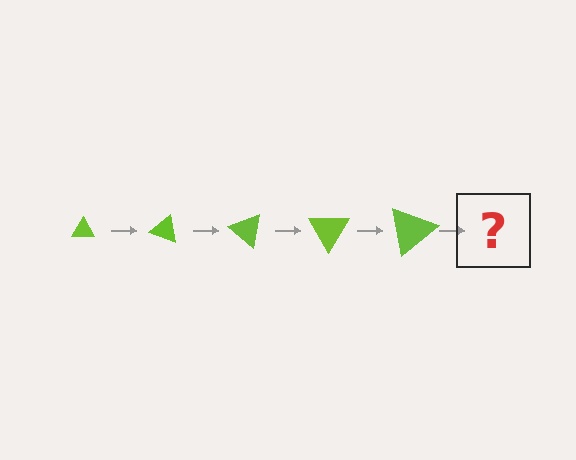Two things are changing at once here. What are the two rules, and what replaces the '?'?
The two rules are that the triangle grows larger each step and it rotates 20 degrees each step. The '?' should be a triangle, larger than the previous one and rotated 100 degrees from the start.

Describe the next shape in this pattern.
It should be a triangle, larger than the previous one and rotated 100 degrees from the start.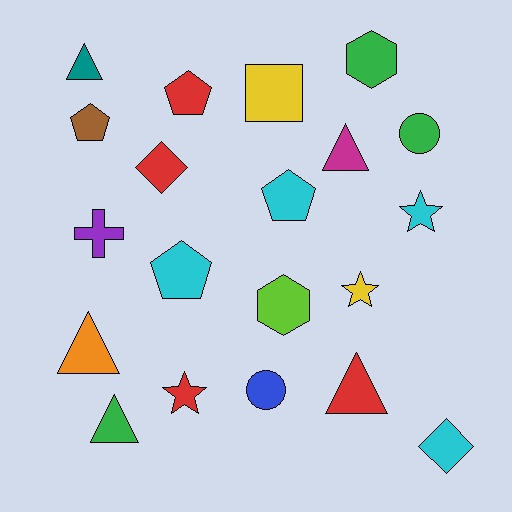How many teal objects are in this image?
There is 1 teal object.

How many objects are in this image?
There are 20 objects.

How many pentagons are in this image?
There are 4 pentagons.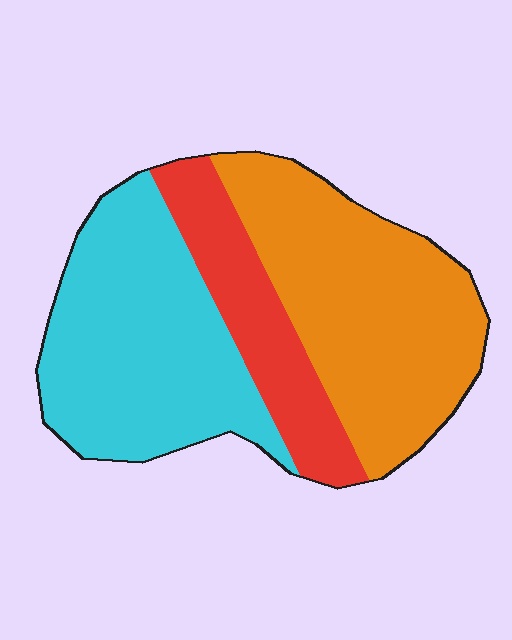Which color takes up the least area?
Red, at roughly 20%.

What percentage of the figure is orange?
Orange takes up between a third and a half of the figure.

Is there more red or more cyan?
Cyan.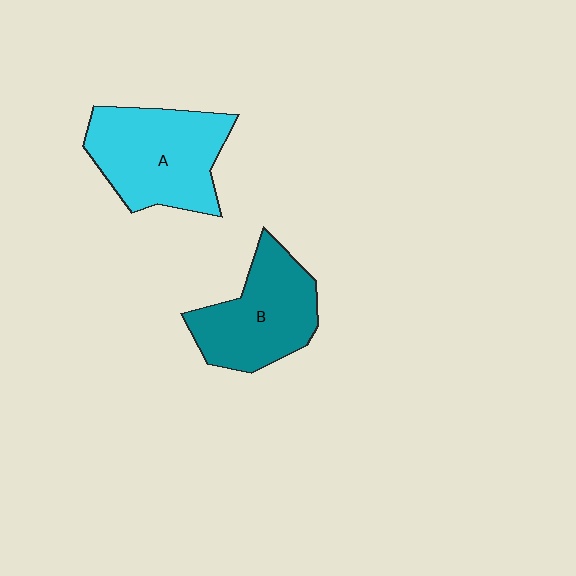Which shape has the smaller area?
Shape B (teal).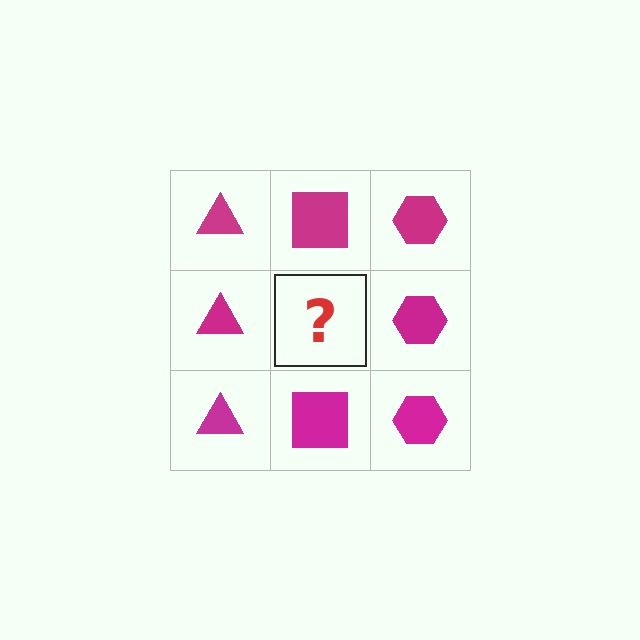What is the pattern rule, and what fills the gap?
The rule is that each column has a consistent shape. The gap should be filled with a magenta square.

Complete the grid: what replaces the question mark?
The question mark should be replaced with a magenta square.